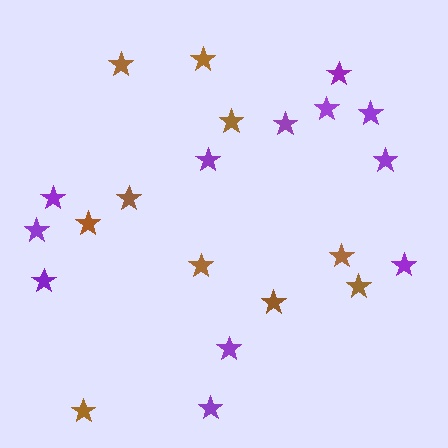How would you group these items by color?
There are 2 groups: one group of brown stars (10) and one group of purple stars (12).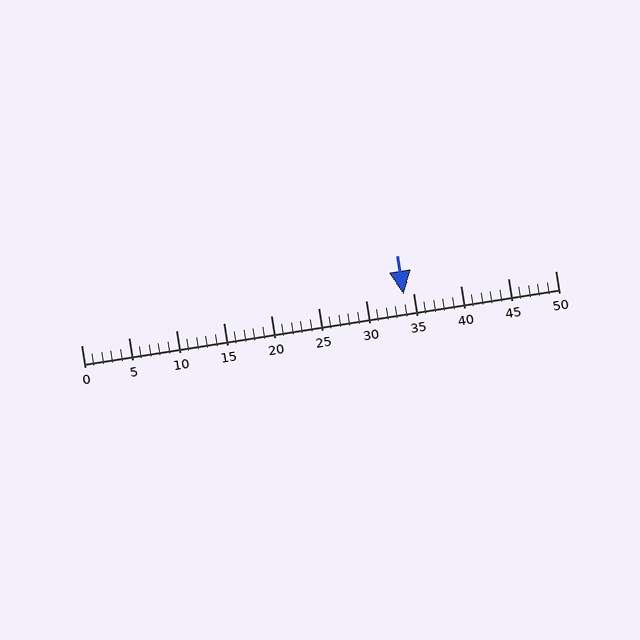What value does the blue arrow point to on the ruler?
The blue arrow points to approximately 34.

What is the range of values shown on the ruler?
The ruler shows values from 0 to 50.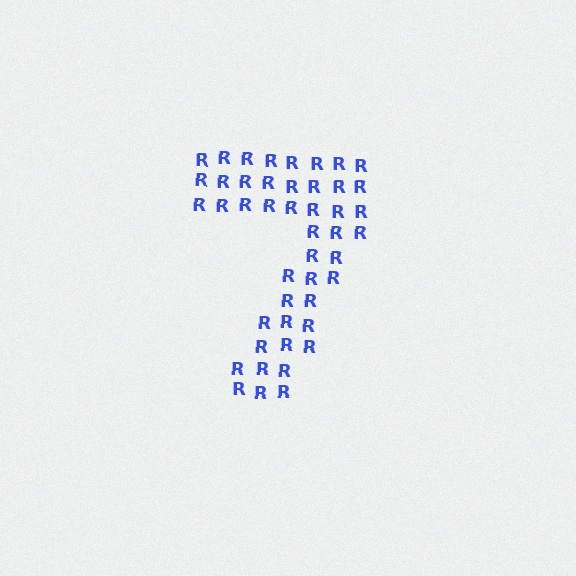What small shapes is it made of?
It is made of small letter R's.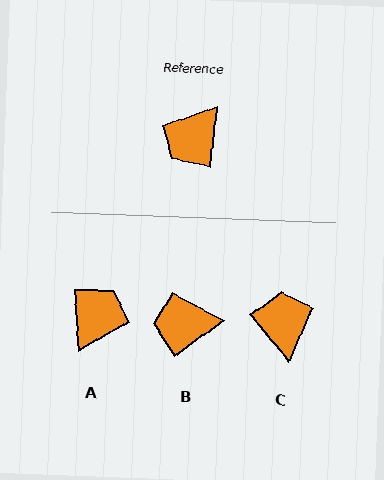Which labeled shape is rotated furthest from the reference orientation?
A, about 169 degrees away.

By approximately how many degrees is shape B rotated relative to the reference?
Approximately 47 degrees clockwise.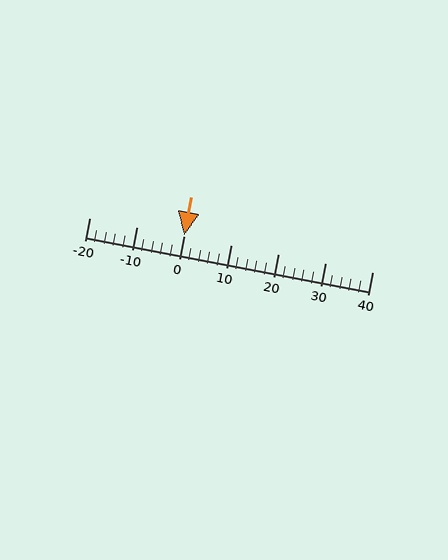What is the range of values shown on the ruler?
The ruler shows values from -20 to 40.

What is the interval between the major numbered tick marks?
The major tick marks are spaced 10 units apart.